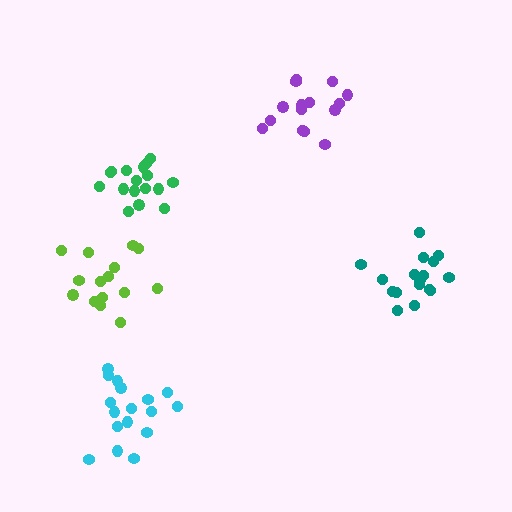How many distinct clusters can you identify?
There are 5 distinct clusters.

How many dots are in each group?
Group 1: 17 dots, Group 2: 15 dots, Group 3: 17 dots, Group 4: 15 dots, Group 5: 17 dots (81 total).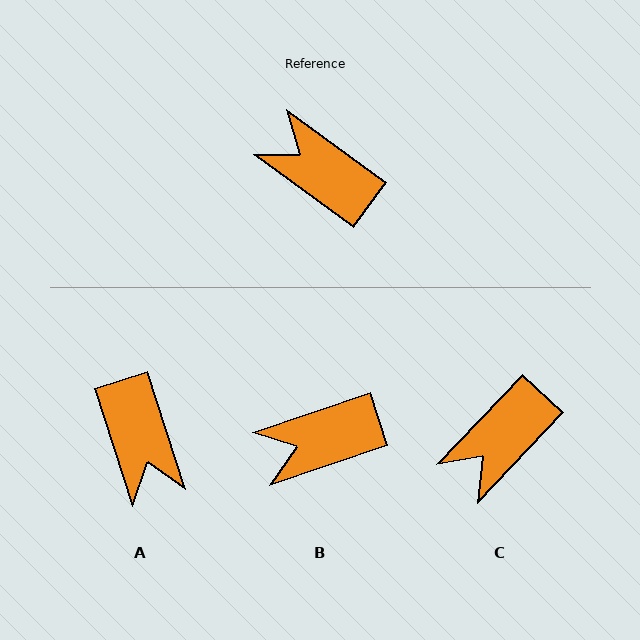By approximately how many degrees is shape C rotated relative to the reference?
Approximately 83 degrees counter-clockwise.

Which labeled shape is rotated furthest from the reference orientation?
A, about 144 degrees away.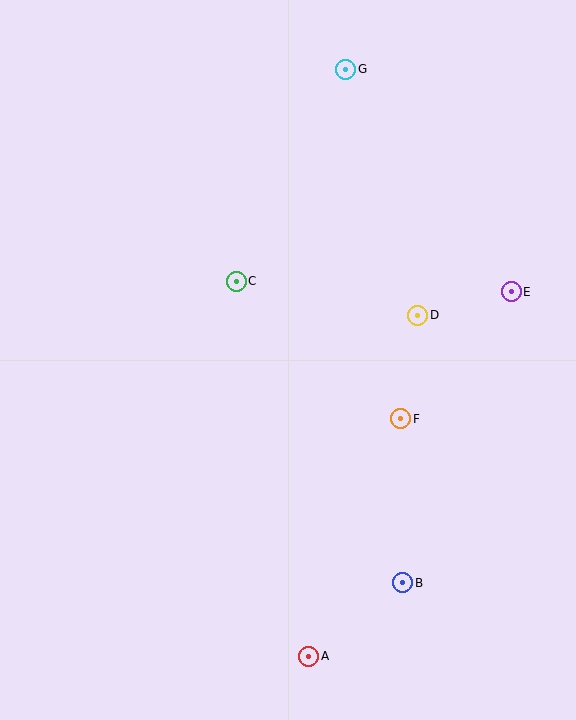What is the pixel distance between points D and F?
The distance between D and F is 105 pixels.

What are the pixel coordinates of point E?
Point E is at (511, 292).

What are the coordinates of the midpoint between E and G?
The midpoint between E and G is at (429, 181).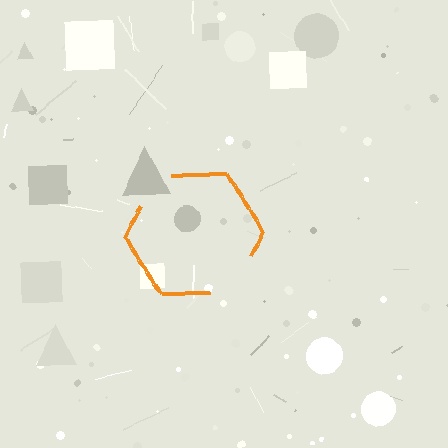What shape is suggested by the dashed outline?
The dashed outline suggests a hexagon.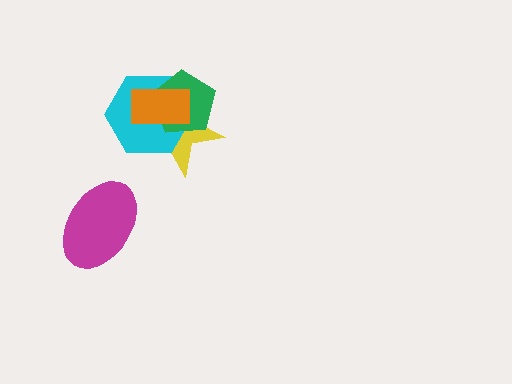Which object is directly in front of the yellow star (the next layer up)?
The cyan hexagon is directly in front of the yellow star.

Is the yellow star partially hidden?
Yes, it is partially covered by another shape.